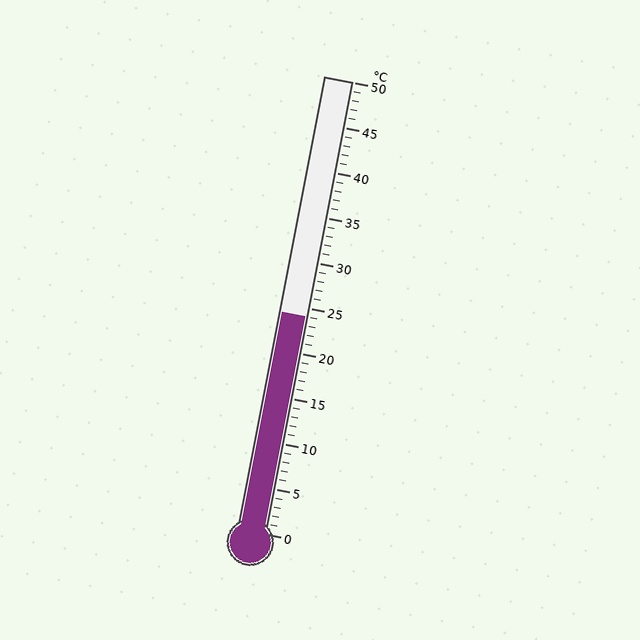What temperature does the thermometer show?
The thermometer shows approximately 24°C.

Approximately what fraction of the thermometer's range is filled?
The thermometer is filled to approximately 50% of its range.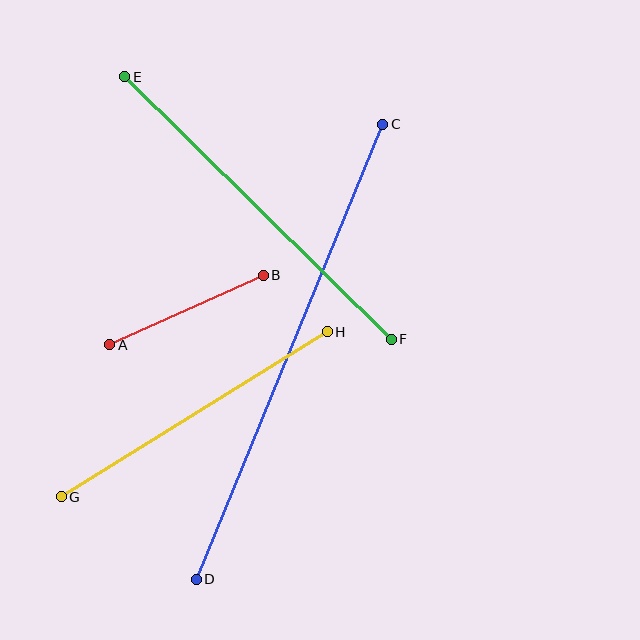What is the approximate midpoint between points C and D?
The midpoint is at approximately (289, 352) pixels.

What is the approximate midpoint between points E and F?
The midpoint is at approximately (258, 208) pixels.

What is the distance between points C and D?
The distance is approximately 492 pixels.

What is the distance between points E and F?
The distance is approximately 374 pixels.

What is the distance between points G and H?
The distance is approximately 313 pixels.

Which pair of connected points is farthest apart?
Points C and D are farthest apart.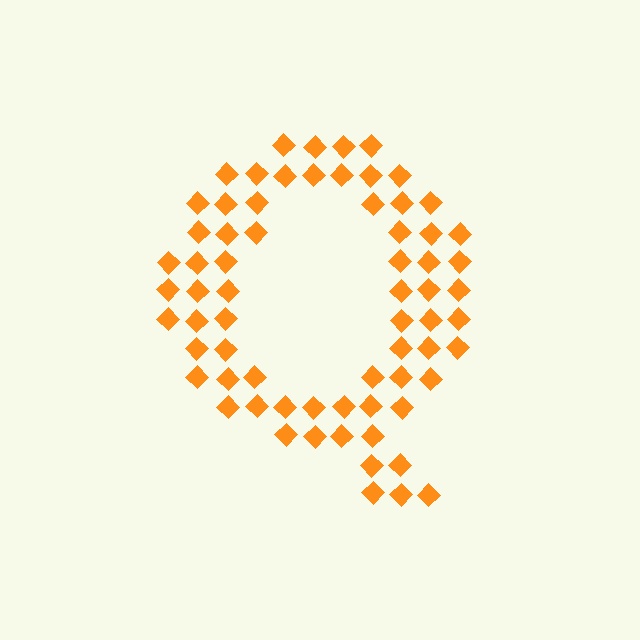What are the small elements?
The small elements are diamonds.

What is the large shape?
The large shape is the letter Q.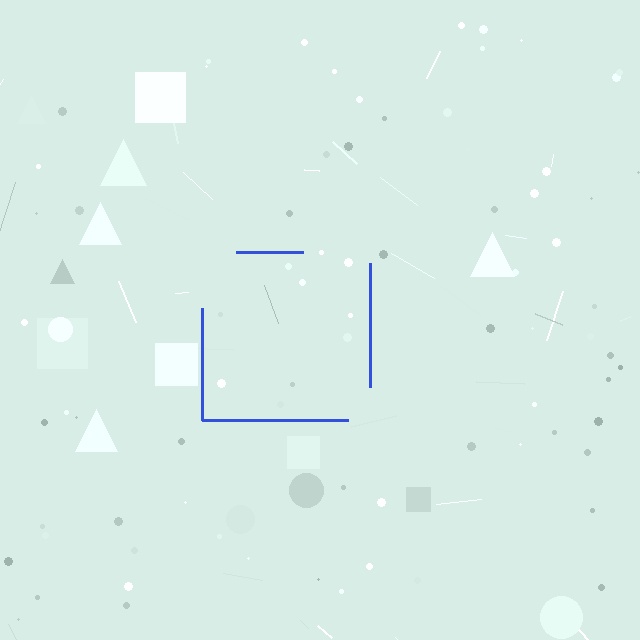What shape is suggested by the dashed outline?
The dashed outline suggests a square.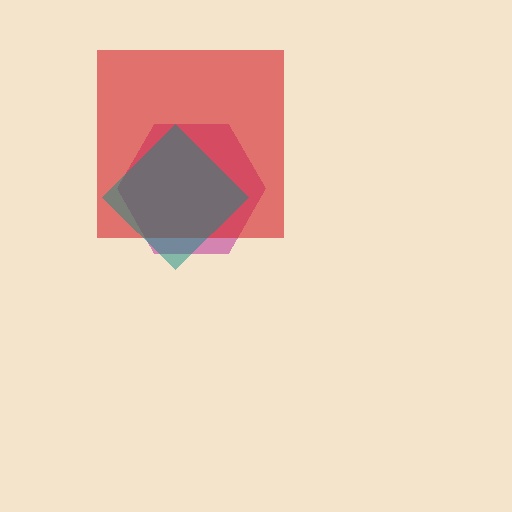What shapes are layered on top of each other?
The layered shapes are: a magenta hexagon, a red square, a teal diamond.